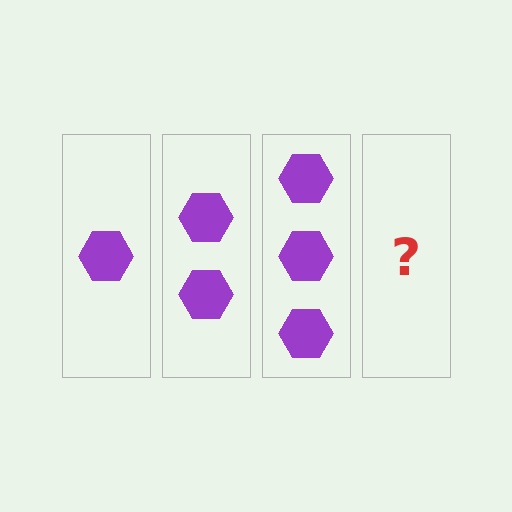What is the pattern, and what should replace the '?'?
The pattern is that each step adds one more hexagon. The '?' should be 4 hexagons.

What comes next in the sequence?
The next element should be 4 hexagons.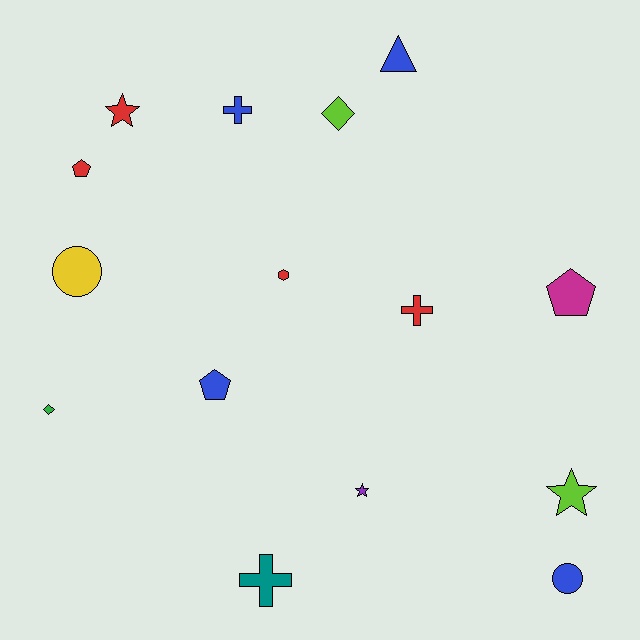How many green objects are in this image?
There is 1 green object.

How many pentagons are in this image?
There are 3 pentagons.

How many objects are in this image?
There are 15 objects.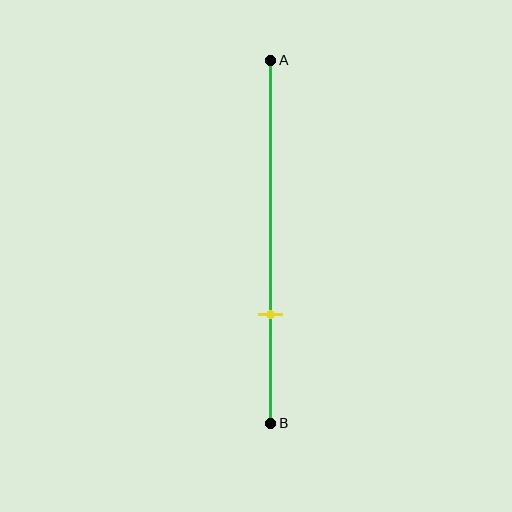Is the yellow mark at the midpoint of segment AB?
No, the mark is at about 70% from A, not at the 50% midpoint.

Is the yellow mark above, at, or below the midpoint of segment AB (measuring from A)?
The yellow mark is below the midpoint of segment AB.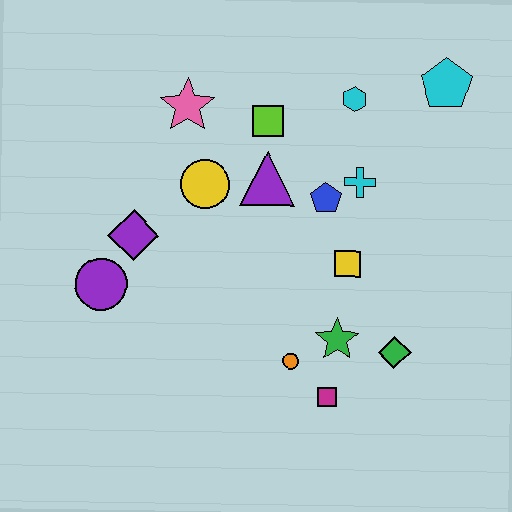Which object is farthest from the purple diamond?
The cyan pentagon is farthest from the purple diamond.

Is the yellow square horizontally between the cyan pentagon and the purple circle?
Yes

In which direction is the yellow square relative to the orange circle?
The yellow square is above the orange circle.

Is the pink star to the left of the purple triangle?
Yes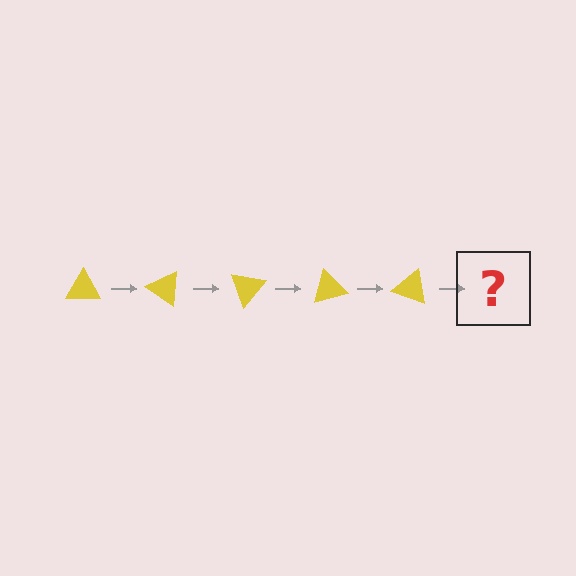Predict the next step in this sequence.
The next step is a yellow triangle rotated 175 degrees.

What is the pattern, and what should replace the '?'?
The pattern is that the triangle rotates 35 degrees each step. The '?' should be a yellow triangle rotated 175 degrees.